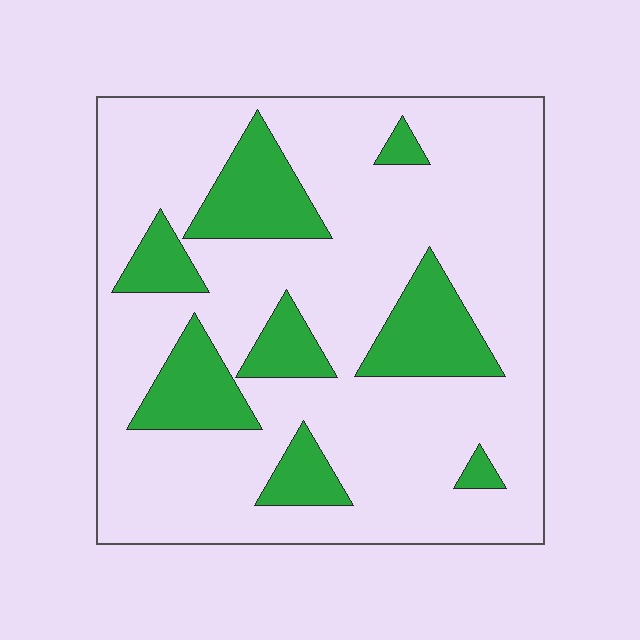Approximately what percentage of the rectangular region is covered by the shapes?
Approximately 20%.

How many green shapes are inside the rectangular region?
8.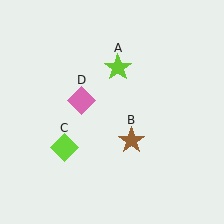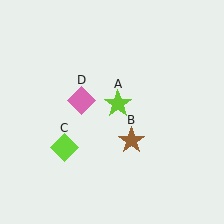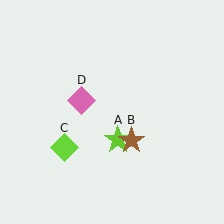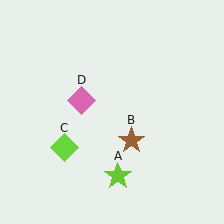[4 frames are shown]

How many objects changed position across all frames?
1 object changed position: lime star (object A).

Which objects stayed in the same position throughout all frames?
Brown star (object B) and lime diamond (object C) and pink diamond (object D) remained stationary.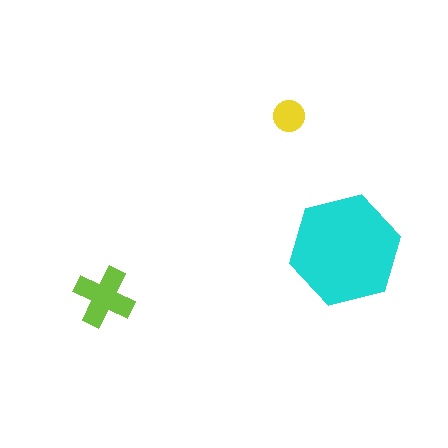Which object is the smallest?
The yellow circle.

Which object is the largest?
The cyan hexagon.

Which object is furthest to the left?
The lime cross is leftmost.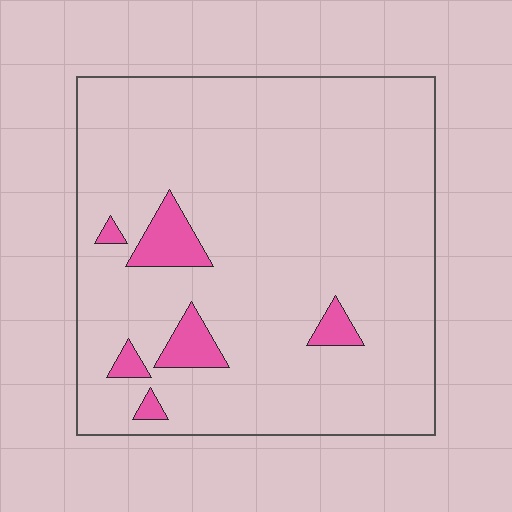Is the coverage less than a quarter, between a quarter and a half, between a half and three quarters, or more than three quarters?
Less than a quarter.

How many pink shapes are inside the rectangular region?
6.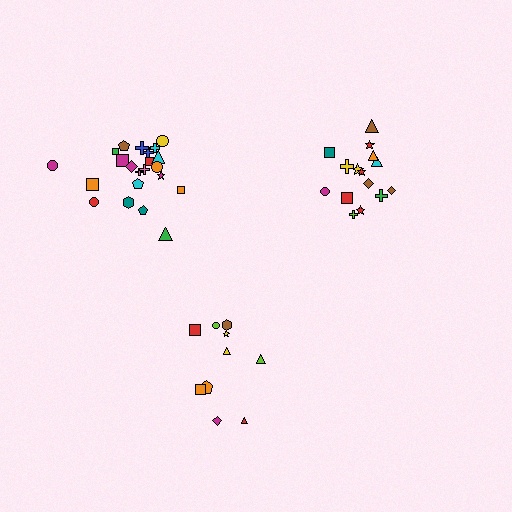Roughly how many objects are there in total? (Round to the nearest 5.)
Roughly 45 objects in total.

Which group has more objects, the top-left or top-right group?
The top-left group.